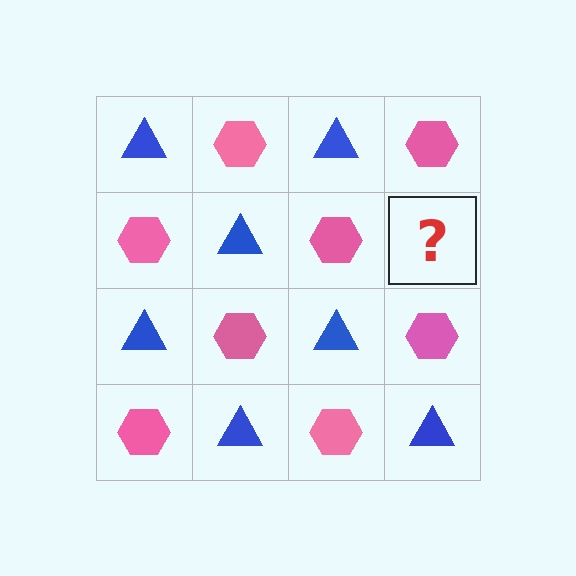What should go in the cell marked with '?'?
The missing cell should contain a blue triangle.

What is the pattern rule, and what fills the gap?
The rule is that it alternates blue triangle and pink hexagon in a checkerboard pattern. The gap should be filled with a blue triangle.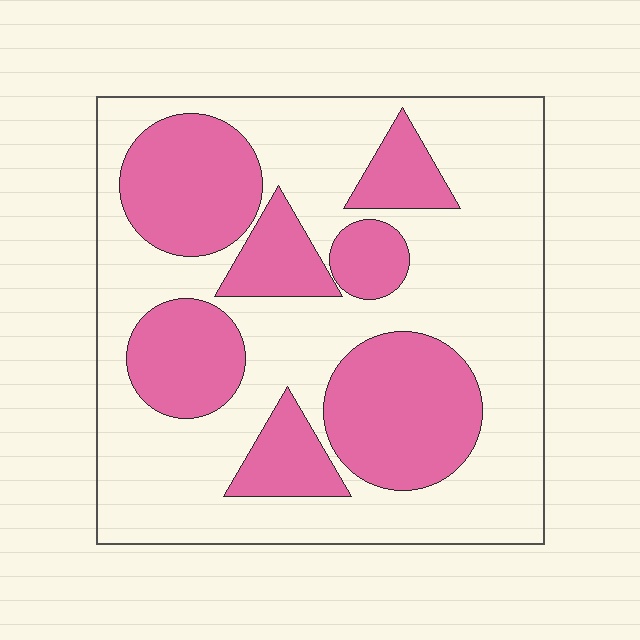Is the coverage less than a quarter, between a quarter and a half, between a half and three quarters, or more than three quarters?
Between a quarter and a half.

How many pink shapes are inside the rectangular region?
7.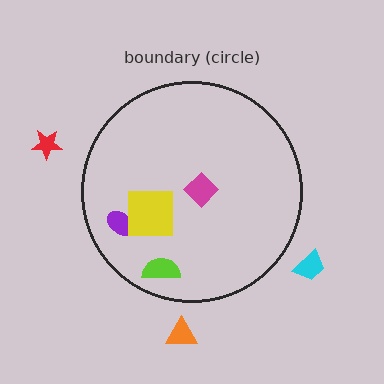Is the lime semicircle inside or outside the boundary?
Inside.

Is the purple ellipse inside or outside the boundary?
Inside.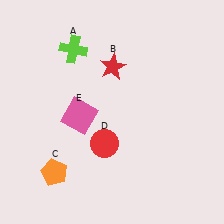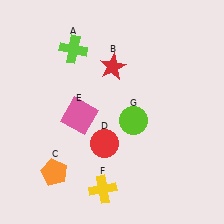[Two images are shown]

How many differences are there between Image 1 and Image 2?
There are 2 differences between the two images.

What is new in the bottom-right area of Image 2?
A lime circle (G) was added in the bottom-right area of Image 2.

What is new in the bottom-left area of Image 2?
A yellow cross (F) was added in the bottom-left area of Image 2.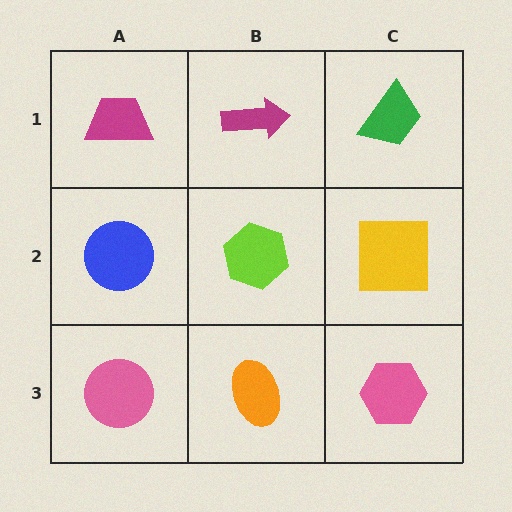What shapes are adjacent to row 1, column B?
A lime hexagon (row 2, column B), a magenta trapezoid (row 1, column A), a green trapezoid (row 1, column C).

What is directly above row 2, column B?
A magenta arrow.